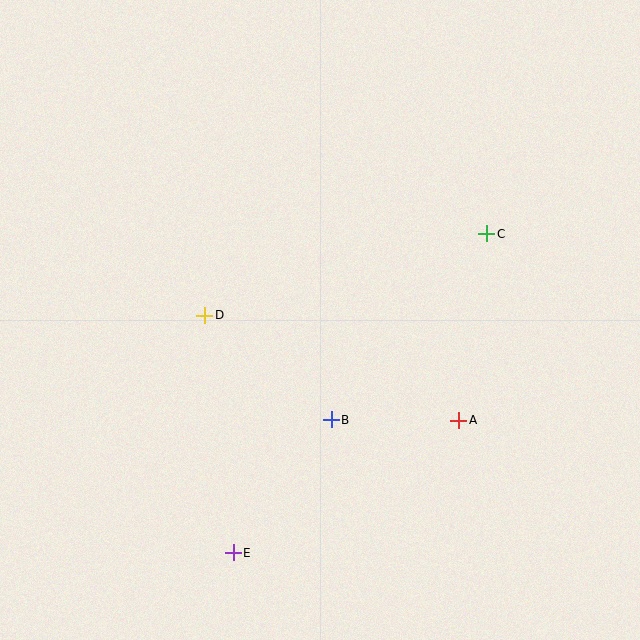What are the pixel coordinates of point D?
Point D is at (205, 315).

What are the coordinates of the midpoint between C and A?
The midpoint between C and A is at (473, 327).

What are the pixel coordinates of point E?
Point E is at (233, 553).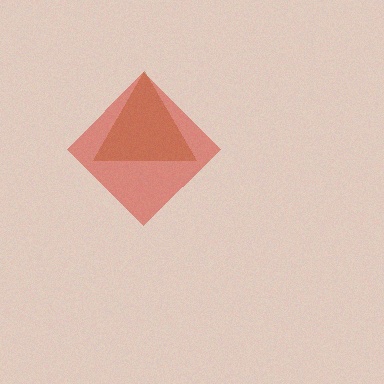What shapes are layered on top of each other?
The layered shapes are: a brown triangle, a red diamond.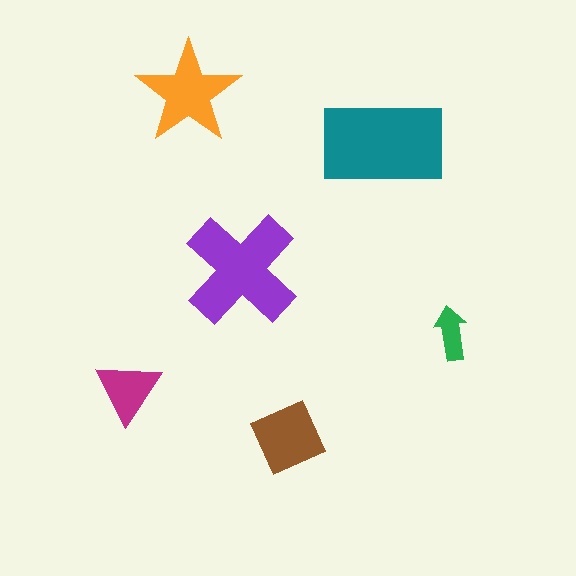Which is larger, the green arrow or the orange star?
The orange star.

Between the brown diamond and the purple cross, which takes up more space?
The purple cross.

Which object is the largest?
The teal rectangle.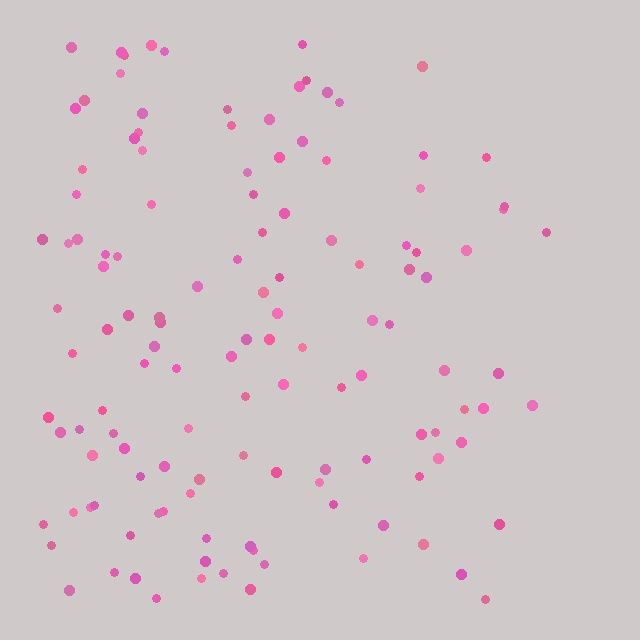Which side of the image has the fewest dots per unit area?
The right.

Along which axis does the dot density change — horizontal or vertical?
Horizontal.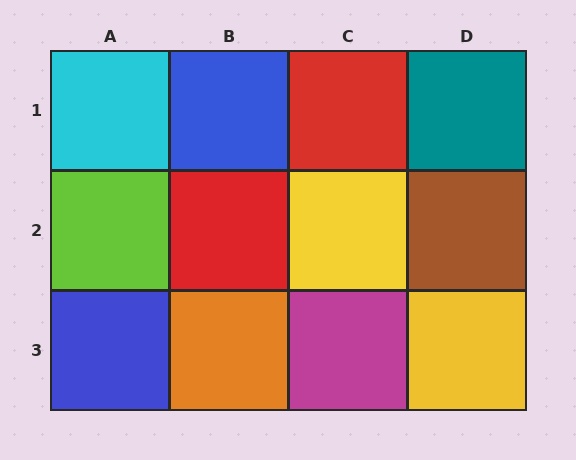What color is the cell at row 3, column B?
Orange.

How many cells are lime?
1 cell is lime.